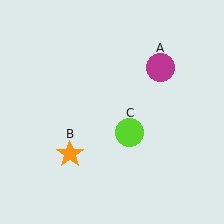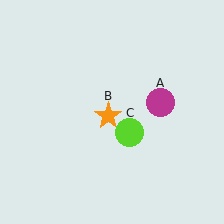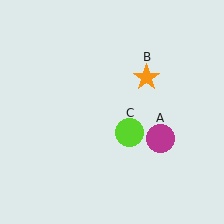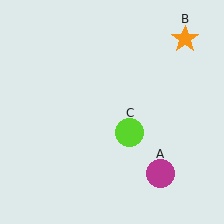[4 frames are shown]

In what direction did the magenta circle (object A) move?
The magenta circle (object A) moved down.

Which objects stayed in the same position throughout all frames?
Lime circle (object C) remained stationary.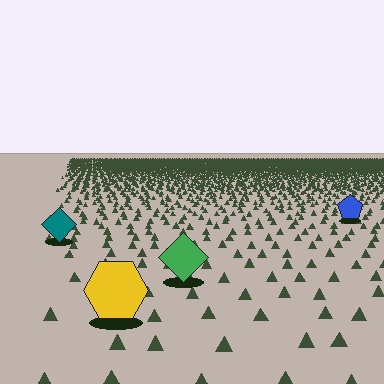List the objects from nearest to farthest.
From nearest to farthest: the yellow hexagon, the green diamond, the teal diamond, the blue pentagon.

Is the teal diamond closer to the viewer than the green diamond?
No. The green diamond is closer — you can tell from the texture gradient: the ground texture is coarser near it.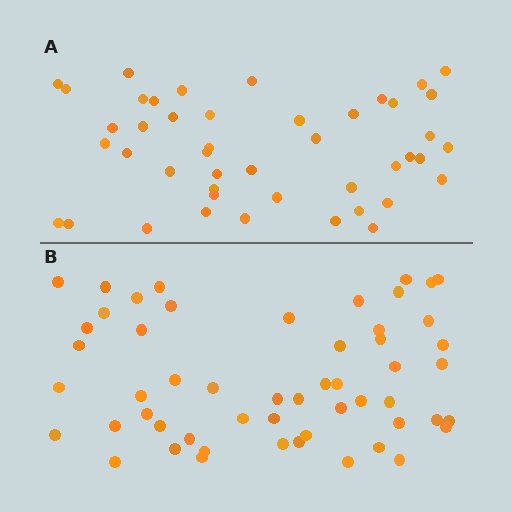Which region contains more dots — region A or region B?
Region B (the bottom region) has more dots.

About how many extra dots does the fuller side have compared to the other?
Region B has roughly 8 or so more dots than region A.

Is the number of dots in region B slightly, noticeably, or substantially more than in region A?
Region B has only slightly more — the two regions are fairly close. The ratio is roughly 1.2 to 1.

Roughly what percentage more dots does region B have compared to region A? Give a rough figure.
About 20% more.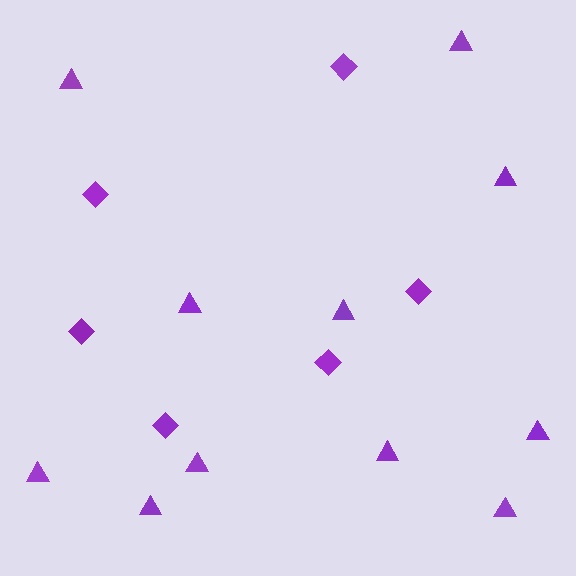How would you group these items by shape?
There are 2 groups: one group of triangles (11) and one group of diamonds (6).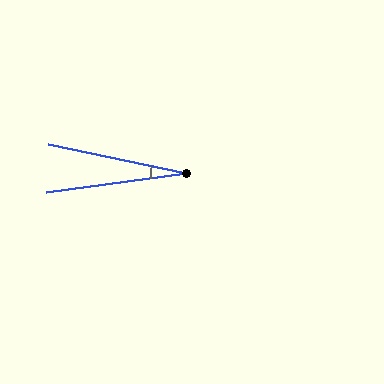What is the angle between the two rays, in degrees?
Approximately 20 degrees.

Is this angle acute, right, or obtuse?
It is acute.